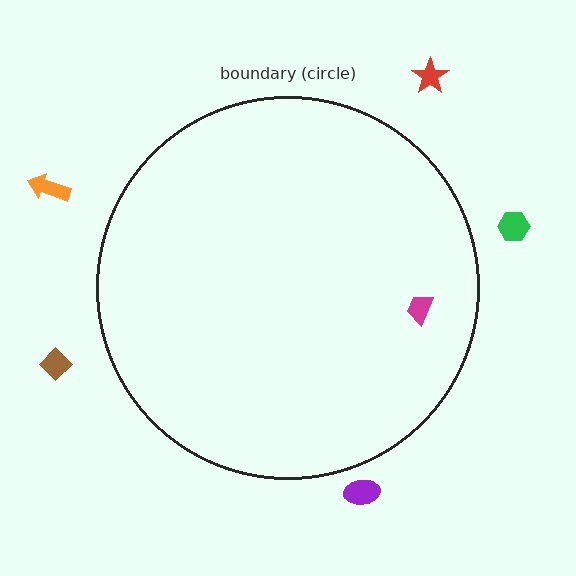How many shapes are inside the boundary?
1 inside, 5 outside.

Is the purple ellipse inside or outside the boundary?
Outside.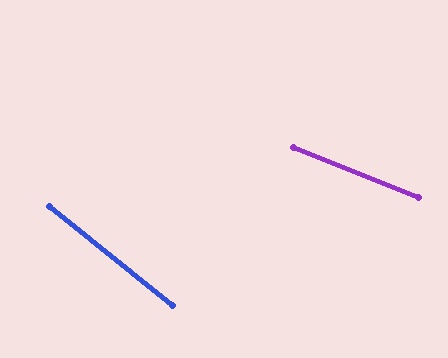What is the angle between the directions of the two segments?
Approximately 17 degrees.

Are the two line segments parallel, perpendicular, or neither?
Neither parallel nor perpendicular — they differ by about 17°.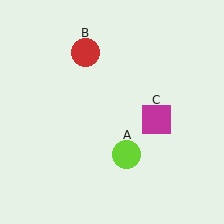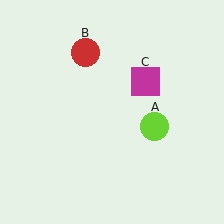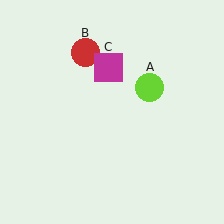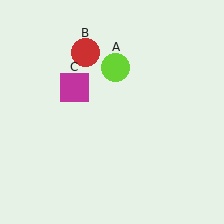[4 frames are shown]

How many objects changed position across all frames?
2 objects changed position: lime circle (object A), magenta square (object C).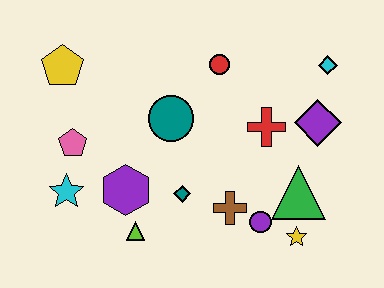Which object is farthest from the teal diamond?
The cyan diamond is farthest from the teal diamond.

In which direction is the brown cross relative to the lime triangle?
The brown cross is to the right of the lime triangle.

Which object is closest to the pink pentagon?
The cyan star is closest to the pink pentagon.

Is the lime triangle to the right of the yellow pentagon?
Yes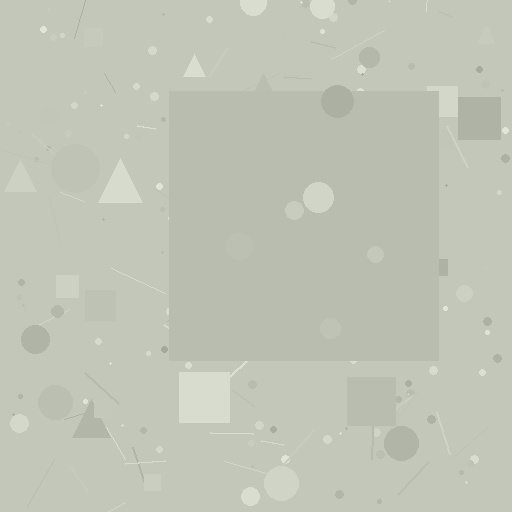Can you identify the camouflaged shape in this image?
The camouflaged shape is a square.